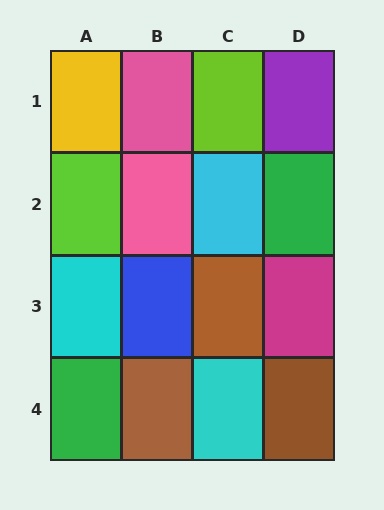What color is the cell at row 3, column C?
Brown.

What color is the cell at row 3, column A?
Cyan.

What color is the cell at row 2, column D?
Green.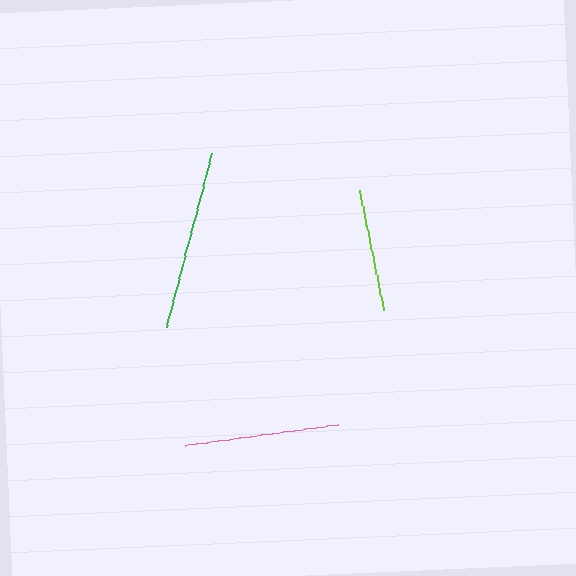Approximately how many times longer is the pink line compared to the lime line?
The pink line is approximately 1.3 times the length of the lime line.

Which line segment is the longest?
The green line is the longest at approximately 180 pixels.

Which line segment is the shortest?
The lime line is the shortest at approximately 123 pixels.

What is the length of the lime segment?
The lime segment is approximately 123 pixels long.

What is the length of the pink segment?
The pink segment is approximately 154 pixels long.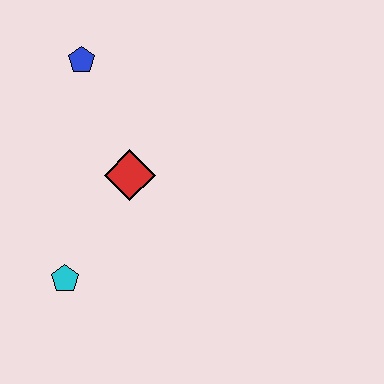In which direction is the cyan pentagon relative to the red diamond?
The cyan pentagon is below the red diamond.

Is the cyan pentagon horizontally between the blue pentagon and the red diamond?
No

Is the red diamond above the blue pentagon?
No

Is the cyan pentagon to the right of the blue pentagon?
No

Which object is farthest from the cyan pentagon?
The blue pentagon is farthest from the cyan pentagon.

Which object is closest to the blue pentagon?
The red diamond is closest to the blue pentagon.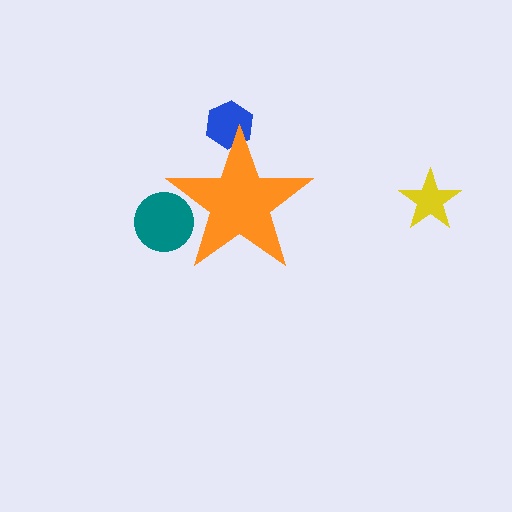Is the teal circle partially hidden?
Yes, the teal circle is partially hidden behind the orange star.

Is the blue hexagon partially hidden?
Yes, the blue hexagon is partially hidden behind the orange star.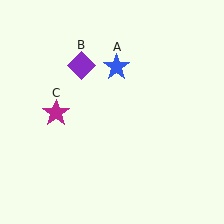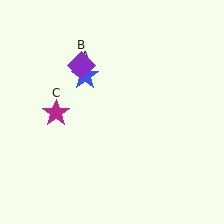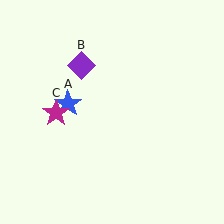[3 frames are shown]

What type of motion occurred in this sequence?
The blue star (object A) rotated counterclockwise around the center of the scene.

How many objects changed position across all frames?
1 object changed position: blue star (object A).